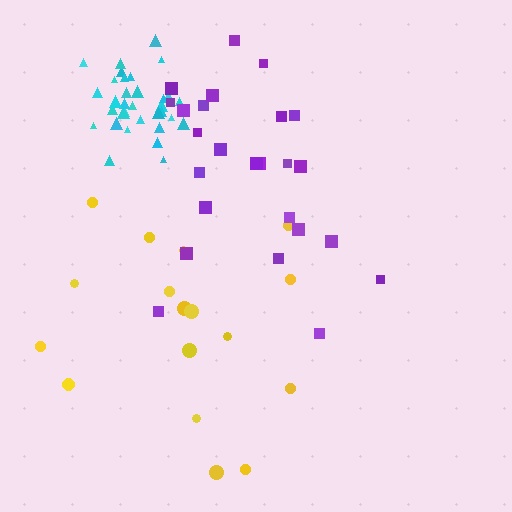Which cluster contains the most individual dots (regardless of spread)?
Cyan (33).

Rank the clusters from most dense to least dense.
cyan, purple, yellow.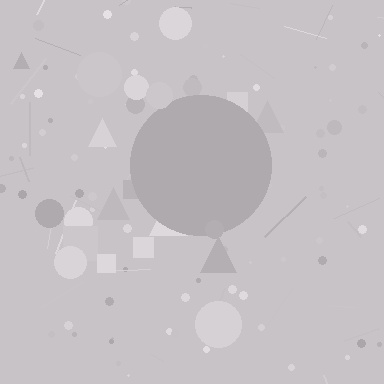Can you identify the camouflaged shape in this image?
The camouflaged shape is a circle.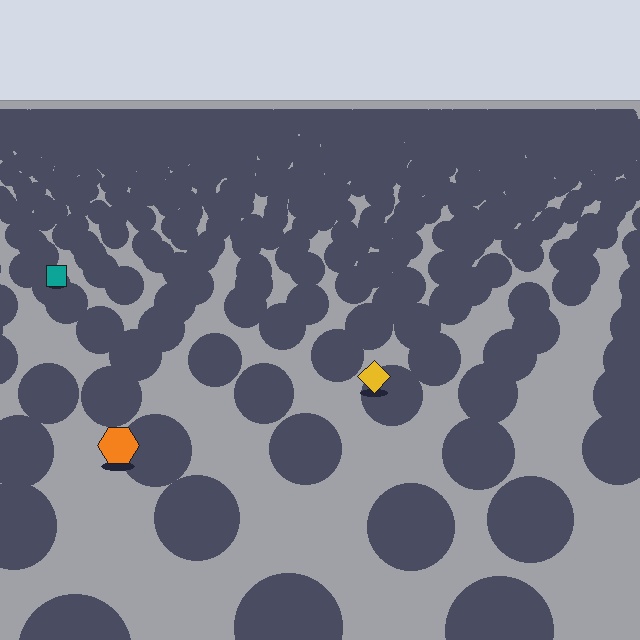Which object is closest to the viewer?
The orange hexagon is closest. The texture marks near it are larger and more spread out.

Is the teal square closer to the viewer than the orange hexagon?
No. The orange hexagon is closer — you can tell from the texture gradient: the ground texture is coarser near it.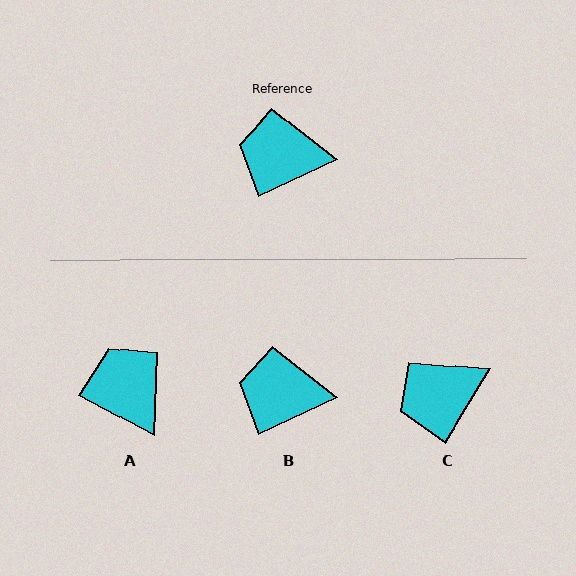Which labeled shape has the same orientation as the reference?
B.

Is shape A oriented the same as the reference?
No, it is off by about 53 degrees.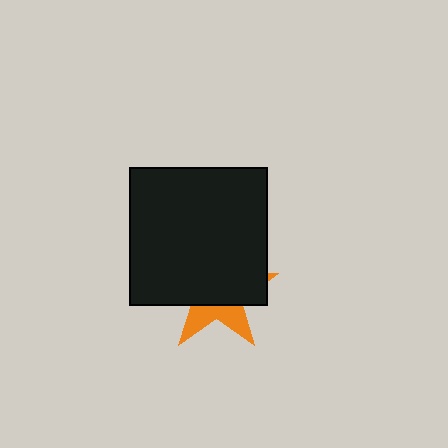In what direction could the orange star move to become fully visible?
The orange star could move down. That would shift it out from behind the black square entirely.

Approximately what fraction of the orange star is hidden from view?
Roughly 67% of the orange star is hidden behind the black square.